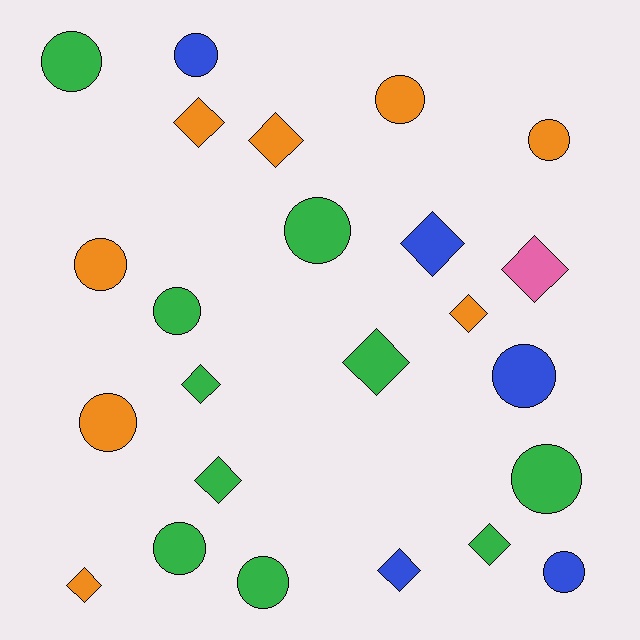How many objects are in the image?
There are 24 objects.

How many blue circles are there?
There are 3 blue circles.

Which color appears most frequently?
Green, with 10 objects.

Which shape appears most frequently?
Circle, with 13 objects.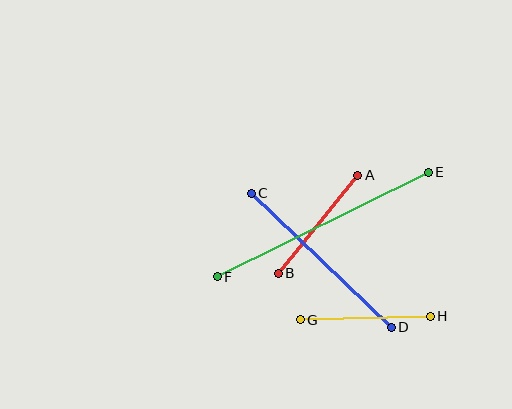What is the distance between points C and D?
The distance is approximately 194 pixels.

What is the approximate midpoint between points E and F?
The midpoint is at approximately (323, 224) pixels.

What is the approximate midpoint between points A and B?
The midpoint is at approximately (318, 224) pixels.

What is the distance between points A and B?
The distance is approximately 126 pixels.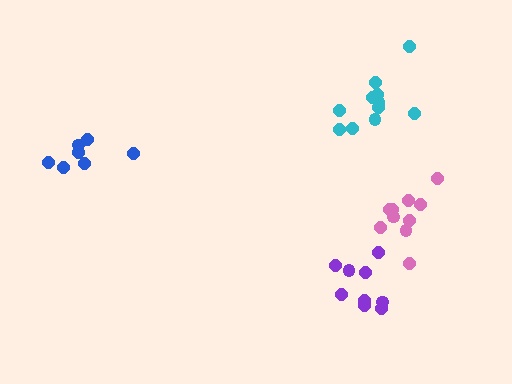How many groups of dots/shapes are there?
There are 4 groups.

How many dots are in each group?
Group 1: 10 dots, Group 2: 11 dots, Group 3: 9 dots, Group 4: 7 dots (37 total).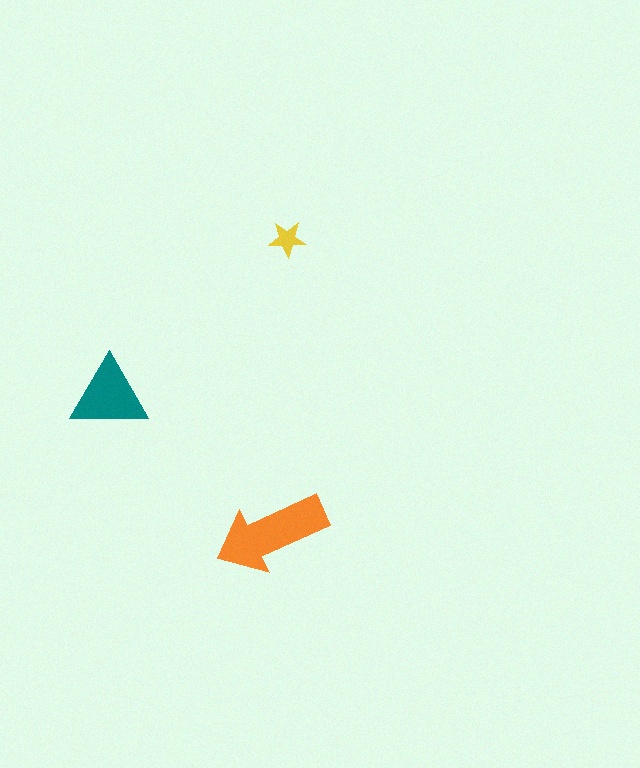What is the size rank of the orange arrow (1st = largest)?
1st.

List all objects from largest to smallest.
The orange arrow, the teal triangle, the yellow star.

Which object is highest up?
The yellow star is topmost.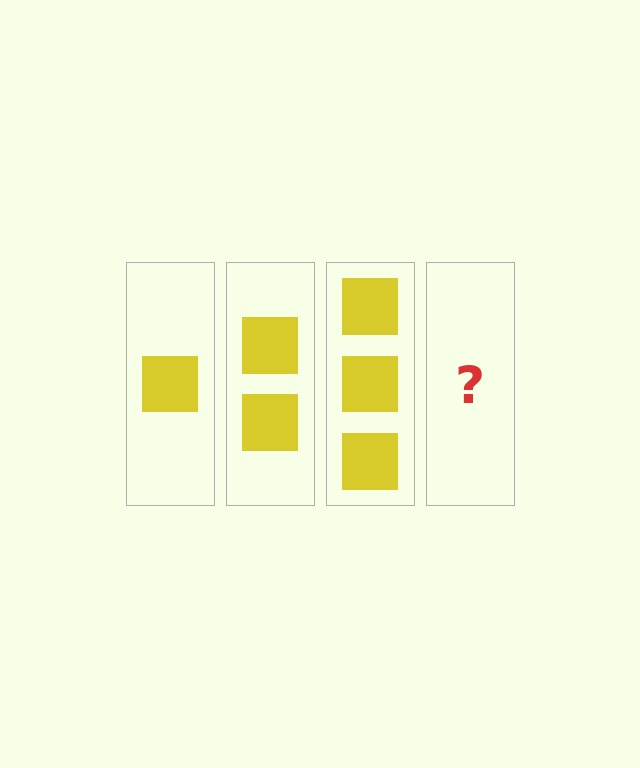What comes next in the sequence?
The next element should be 4 squares.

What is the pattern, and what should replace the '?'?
The pattern is that each step adds one more square. The '?' should be 4 squares.